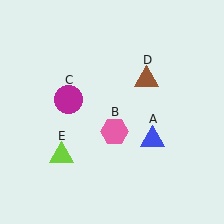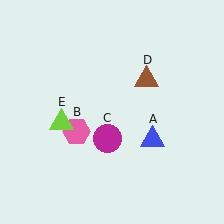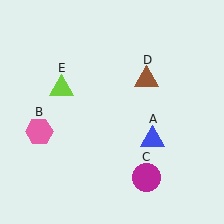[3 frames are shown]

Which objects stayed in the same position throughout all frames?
Blue triangle (object A) and brown triangle (object D) remained stationary.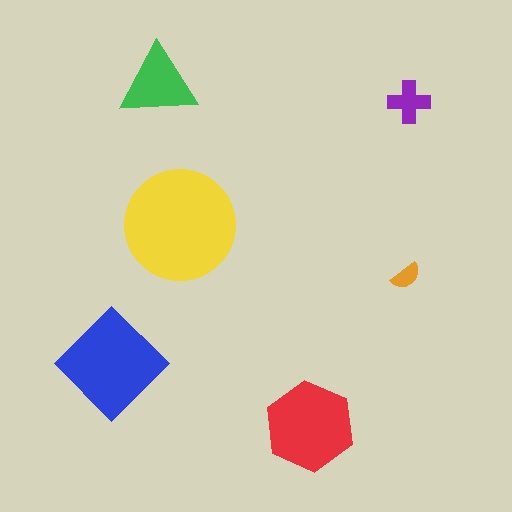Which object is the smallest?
The orange semicircle.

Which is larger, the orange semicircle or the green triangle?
The green triangle.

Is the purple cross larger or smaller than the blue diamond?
Smaller.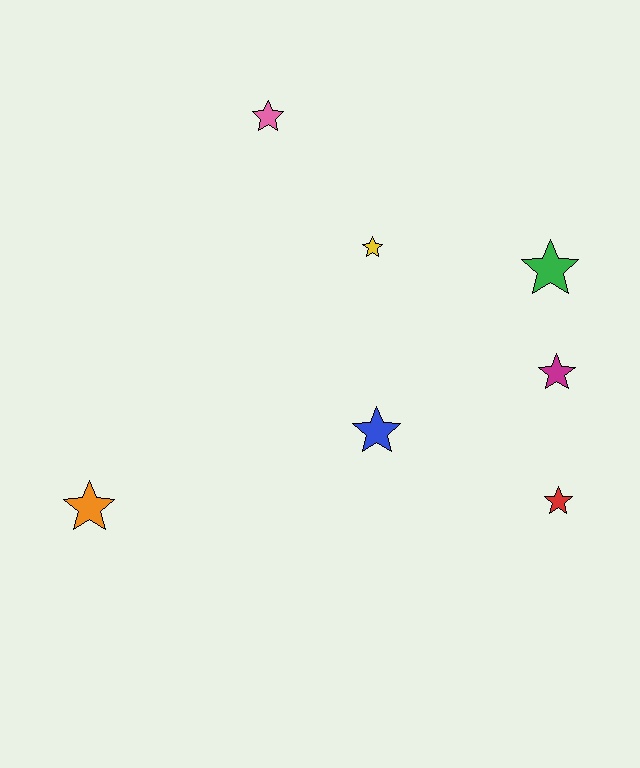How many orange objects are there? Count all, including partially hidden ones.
There is 1 orange object.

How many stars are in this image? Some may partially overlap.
There are 7 stars.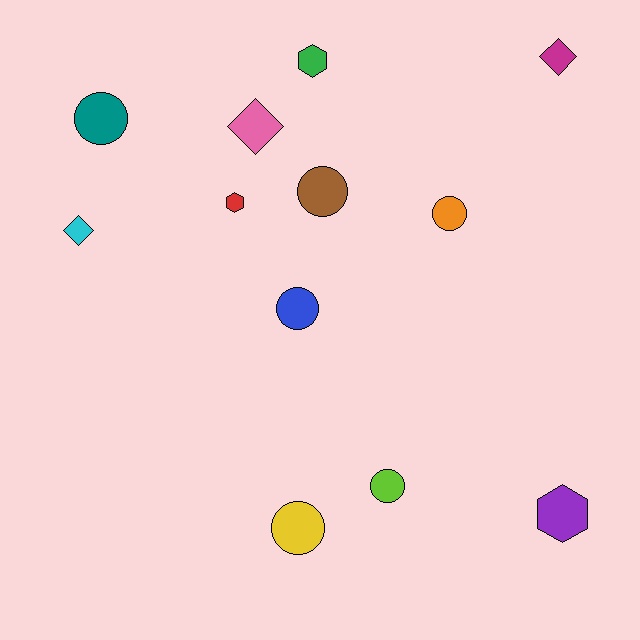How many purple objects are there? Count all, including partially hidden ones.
There is 1 purple object.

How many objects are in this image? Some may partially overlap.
There are 12 objects.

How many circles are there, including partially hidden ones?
There are 6 circles.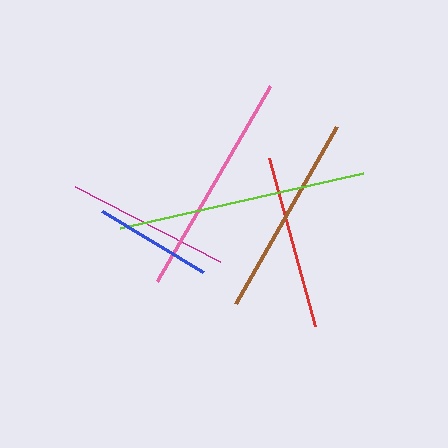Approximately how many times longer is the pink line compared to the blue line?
The pink line is approximately 1.9 times the length of the blue line.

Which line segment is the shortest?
The blue line is the shortest at approximately 118 pixels.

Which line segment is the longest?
The lime line is the longest at approximately 250 pixels.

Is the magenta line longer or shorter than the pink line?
The pink line is longer than the magenta line.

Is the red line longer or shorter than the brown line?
The brown line is longer than the red line.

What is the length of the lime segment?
The lime segment is approximately 250 pixels long.